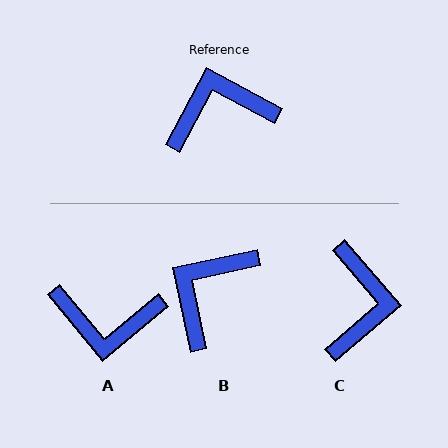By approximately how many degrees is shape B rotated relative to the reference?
Approximately 40 degrees counter-clockwise.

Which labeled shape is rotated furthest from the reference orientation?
A, about 158 degrees away.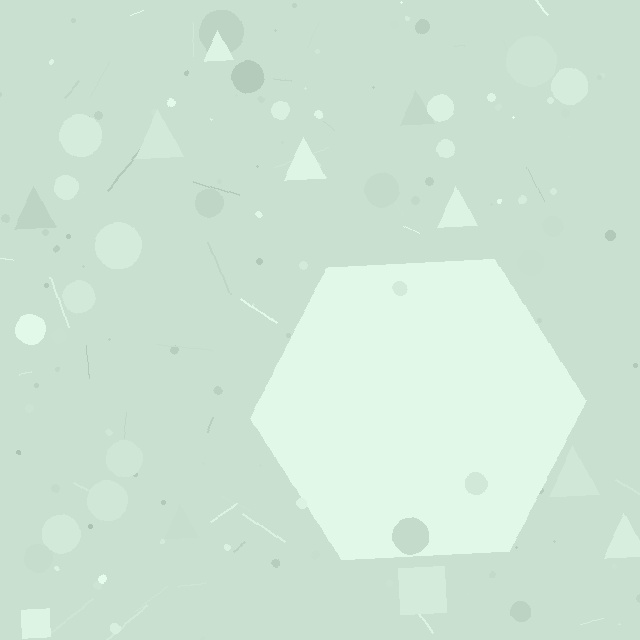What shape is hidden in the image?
A hexagon is hidden in the image.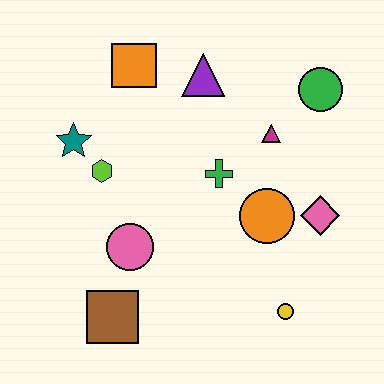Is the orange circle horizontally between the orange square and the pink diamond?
Yes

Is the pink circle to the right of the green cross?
No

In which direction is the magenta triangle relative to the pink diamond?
The magenta triangle is above the pink diamond.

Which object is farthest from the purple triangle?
The brown square is farthest from the purple triangle.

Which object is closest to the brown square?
The pink circle is closest to the brown square.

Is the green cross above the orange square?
No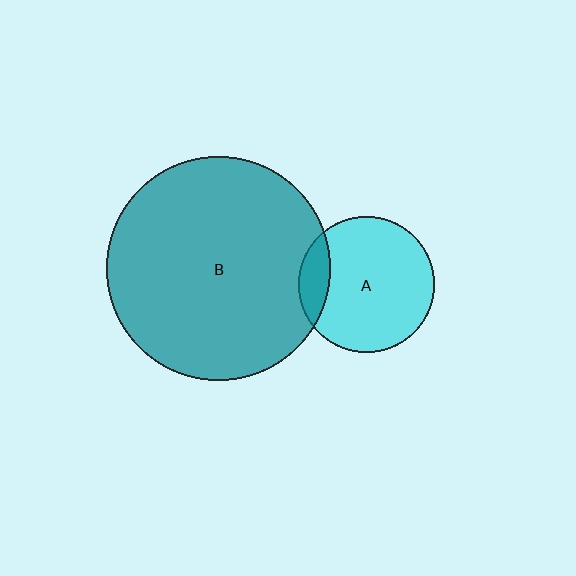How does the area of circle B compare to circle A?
Approximately 2.7 times.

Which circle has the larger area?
Circle B (teal).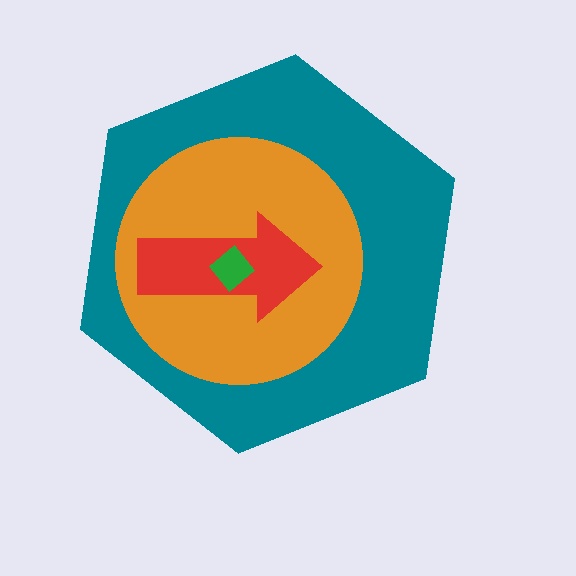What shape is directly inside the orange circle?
The red arrow.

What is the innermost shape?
The green diamond.